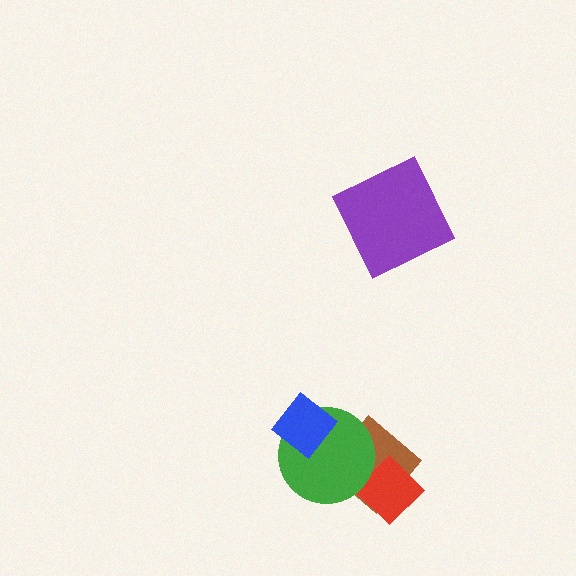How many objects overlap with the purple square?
0 objects overlap with the purple square.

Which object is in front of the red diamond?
The green circle is in front of the red diamond.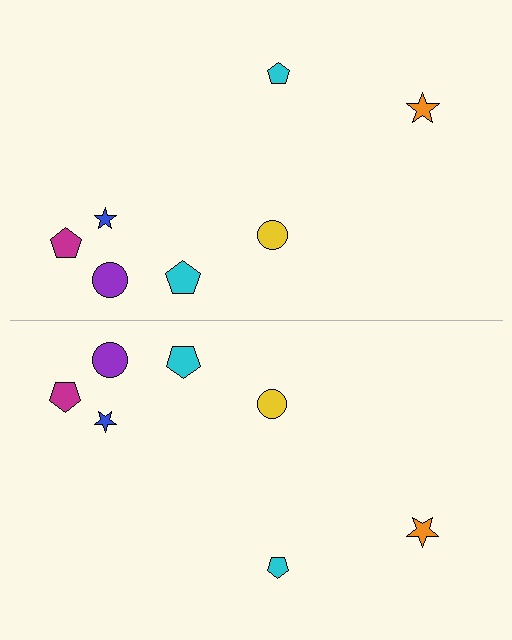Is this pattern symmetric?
Yes, this pattern has bilateral (reflection) symmetry.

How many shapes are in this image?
There are 14 shapes in this image.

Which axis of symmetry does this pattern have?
The pattern has a horizontal axis of symmetry running through the center of the image.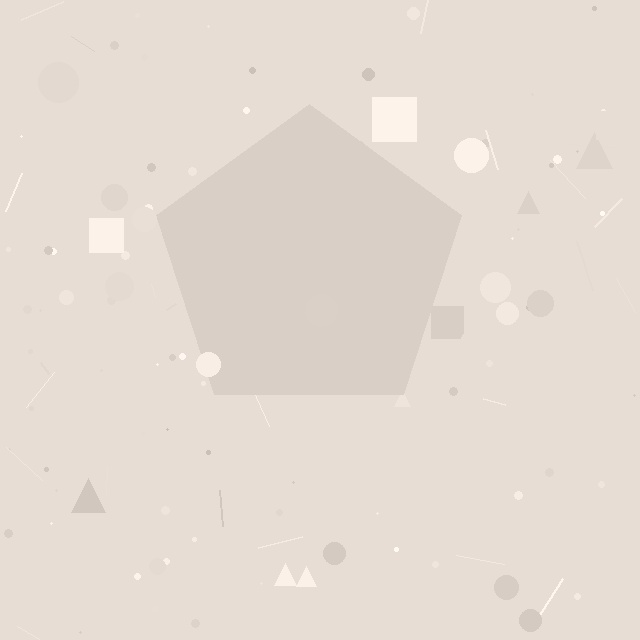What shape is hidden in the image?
A pentagon is hidden in the image.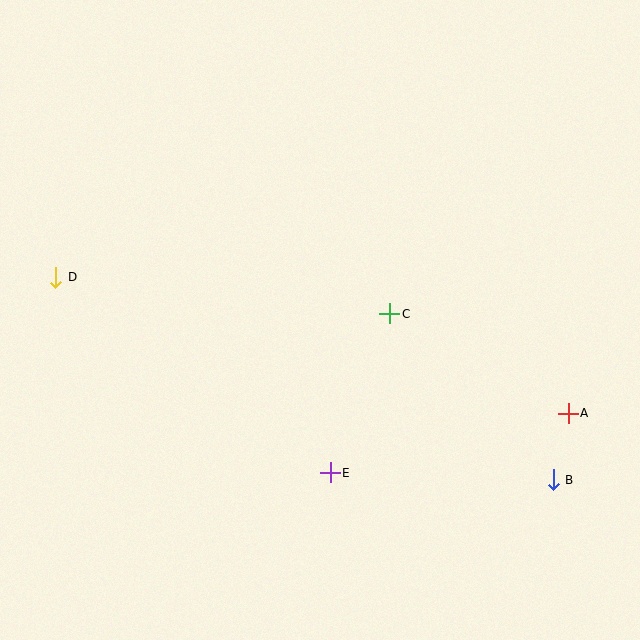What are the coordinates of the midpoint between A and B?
The midpoint between A and B is at (561, 446).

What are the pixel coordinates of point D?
Point D is at (56, 278).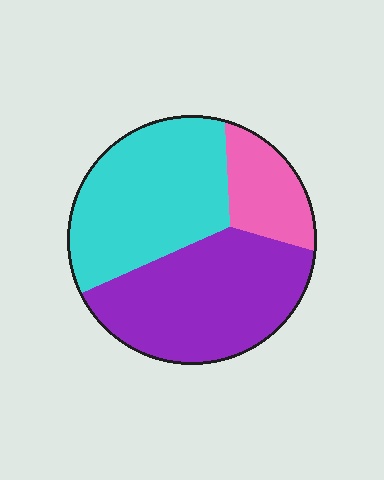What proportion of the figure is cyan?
Cyan takes up between a third and a half of the figure.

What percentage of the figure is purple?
Purple takes up about two fifths (2/5) of the figure.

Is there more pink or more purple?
Purple.